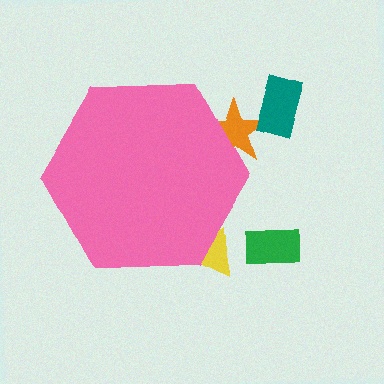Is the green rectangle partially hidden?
No, the green rectangle is fully visible.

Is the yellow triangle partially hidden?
Yes, the yellow triangle is partially hidden behind the pink hexagon.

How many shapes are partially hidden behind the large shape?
2 shapes are partially hidden.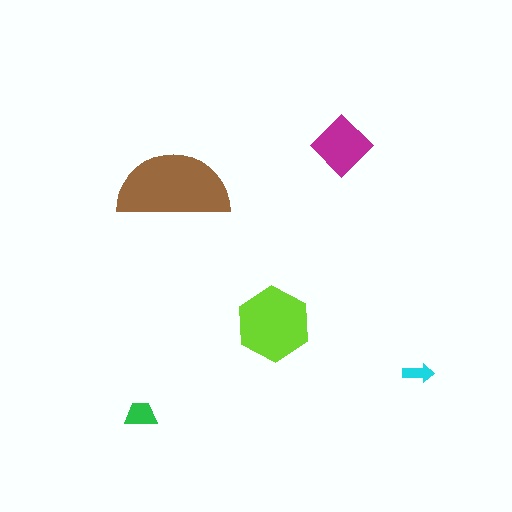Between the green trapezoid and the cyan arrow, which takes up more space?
The green trapezoid.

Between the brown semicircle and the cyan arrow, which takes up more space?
The brown semicircle.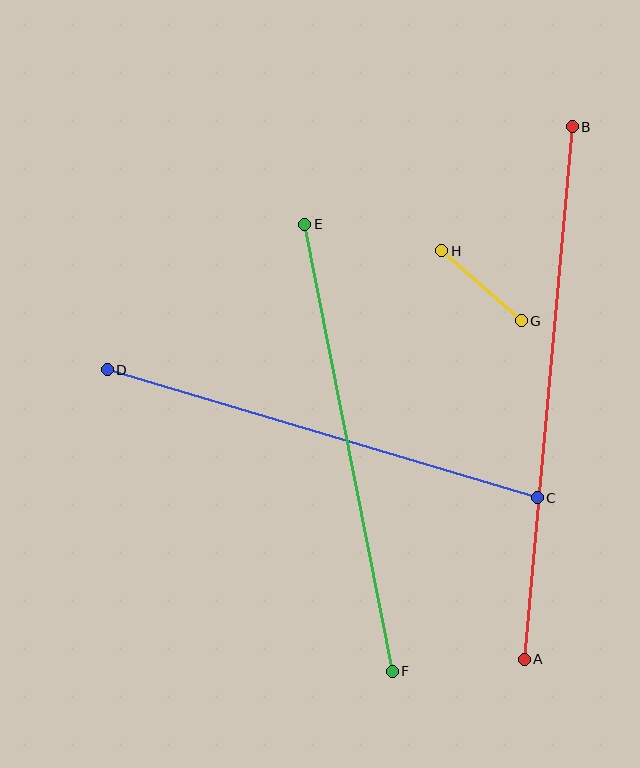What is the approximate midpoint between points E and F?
The midpoint is at approximately (348, 448) pixels.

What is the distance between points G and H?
The distance is approximately 106 pixels.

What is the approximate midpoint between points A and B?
The midpoint is at approximately (548, 393) pixels.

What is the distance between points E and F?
The distance is approximately 456 pixels.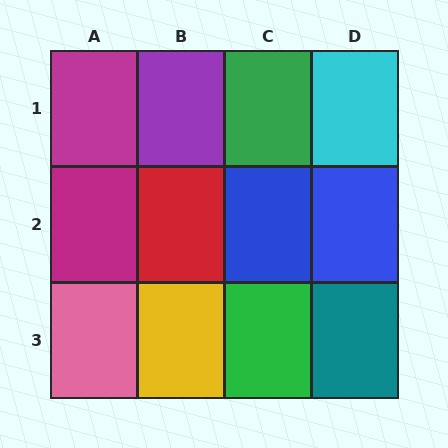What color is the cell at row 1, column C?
Green.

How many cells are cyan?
1 cell is cyan.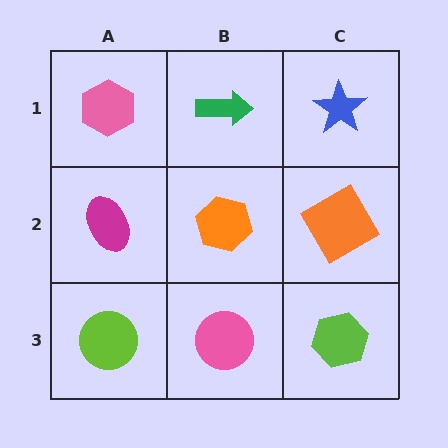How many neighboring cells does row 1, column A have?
2.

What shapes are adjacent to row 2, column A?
A pink hexagon (row 1, column A), a lime circle (row 3, column A), an orange hexagon (row 2, column B).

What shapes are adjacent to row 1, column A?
A magenta ellipse (row 2, column A), a green arrow (row 1, column B).